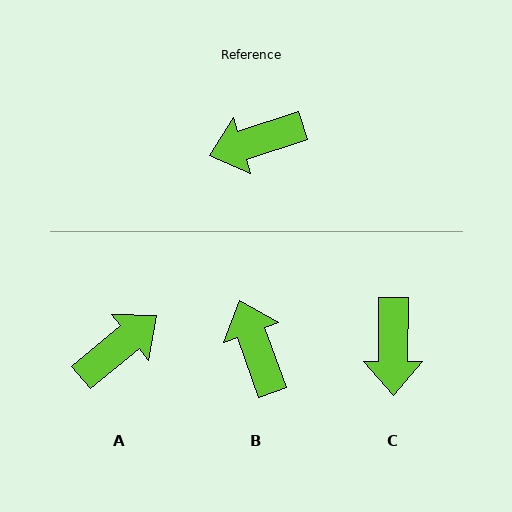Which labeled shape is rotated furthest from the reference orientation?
A, about 158 degrees away.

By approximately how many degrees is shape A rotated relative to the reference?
Approximately 158 degrees clockwise.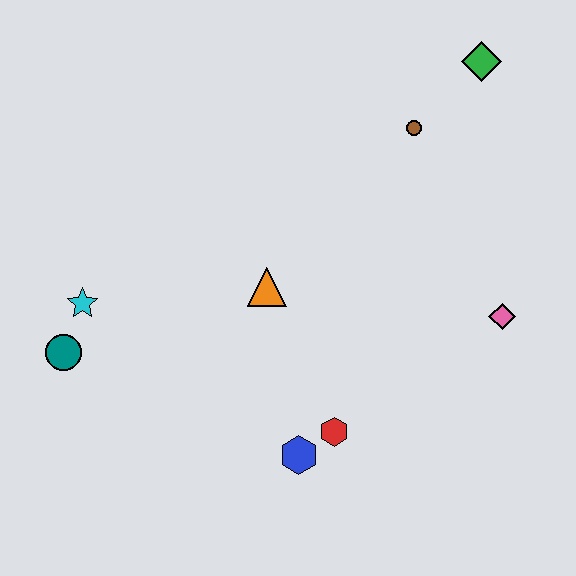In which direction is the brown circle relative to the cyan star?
The brown circle is to the right of the cyan star.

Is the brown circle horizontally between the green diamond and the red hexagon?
Yes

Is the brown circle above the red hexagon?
Yes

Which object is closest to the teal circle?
The cyan star is closest to the teal circle.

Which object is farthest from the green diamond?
The teal circle is farthest from the green diamond.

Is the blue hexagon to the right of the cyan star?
Yes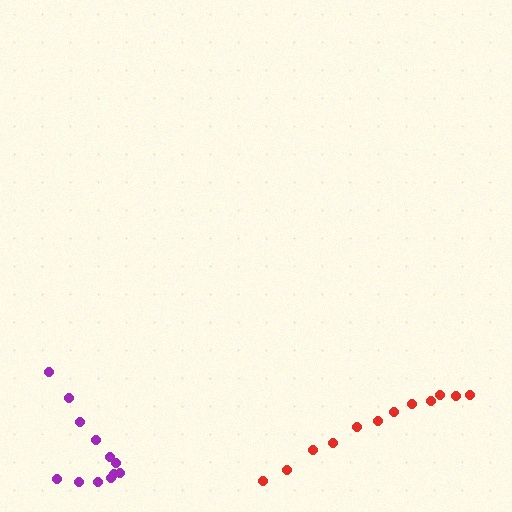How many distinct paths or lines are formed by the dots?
There are 2 distinct paths.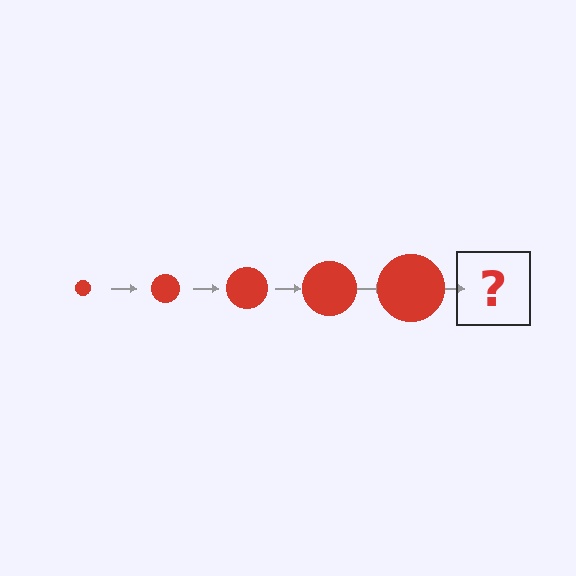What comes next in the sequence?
The next element should be a red circle, larger than the previous one.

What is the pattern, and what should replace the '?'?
The pattern is that the circle gets progressively larger each step. The '?' should be a red circle, larger than the previous one.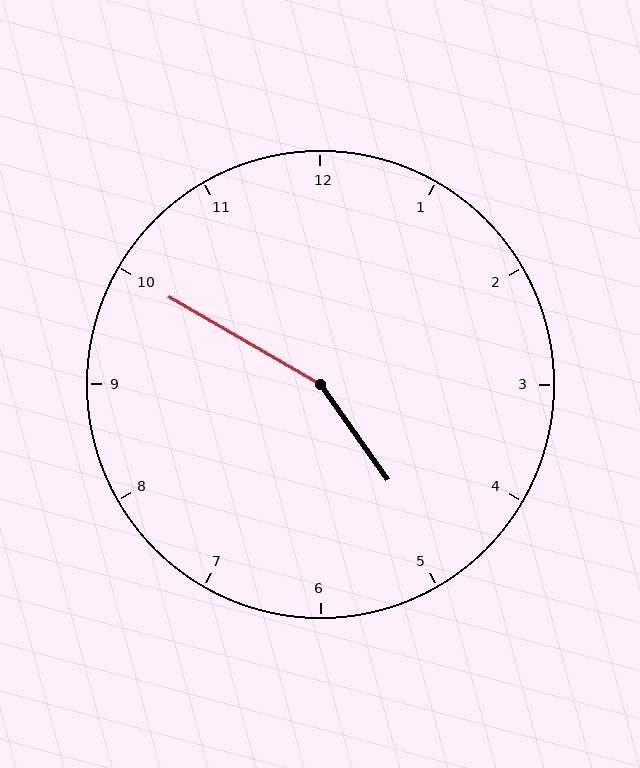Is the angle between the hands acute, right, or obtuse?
It is obtuse.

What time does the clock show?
4:50.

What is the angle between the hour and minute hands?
Approximately 155 degrees.